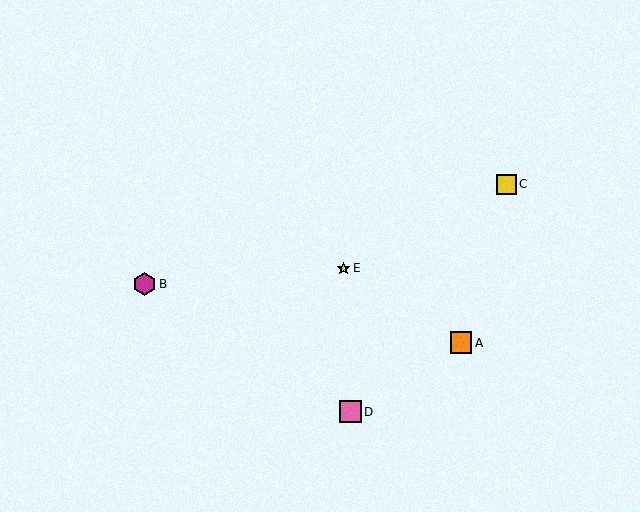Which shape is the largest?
The magenta hexagon (labeled B) is the largest.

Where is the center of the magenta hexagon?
The center of the magenta hexagon is at (144, 284).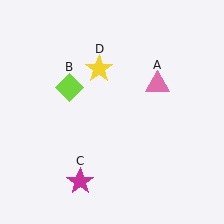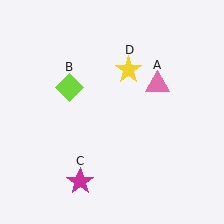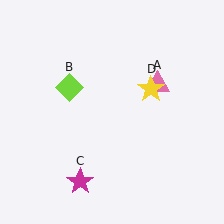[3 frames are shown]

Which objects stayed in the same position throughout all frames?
Pink triangle (object A) and lime diamond (object B) and magenta star (object C) remained stationary.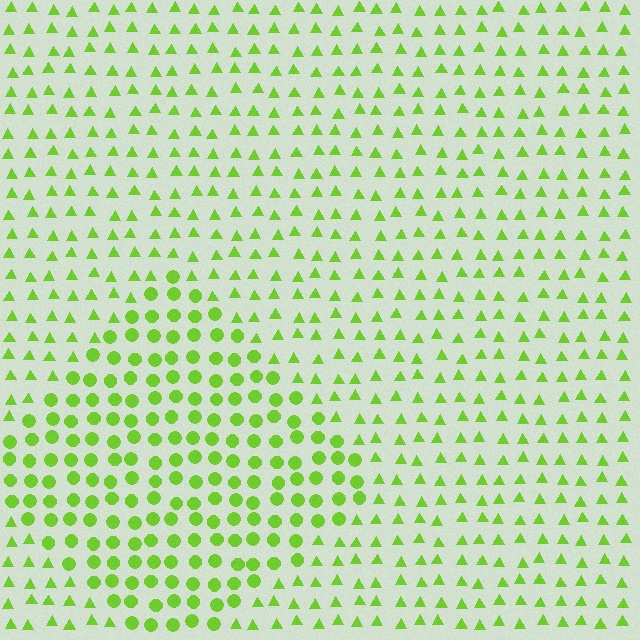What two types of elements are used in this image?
The image uses circles inside the diamond region and triangles outside it.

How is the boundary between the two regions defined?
The boundary is defined by a change in element shape: circles inside vs. triangles outside. All elements share the same color and spacing.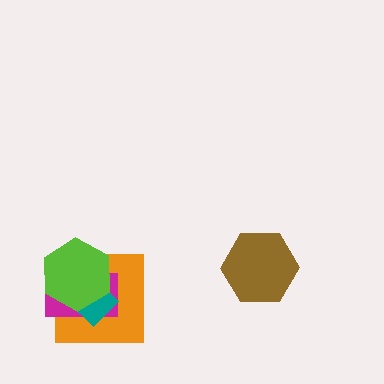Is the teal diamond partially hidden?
Yes, it is partially covered by another shape.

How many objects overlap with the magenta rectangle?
3 objects overlap with the magenta rectangle.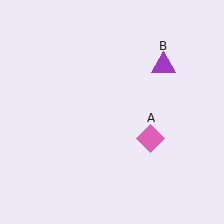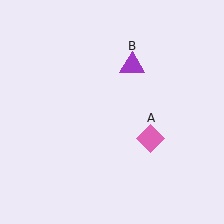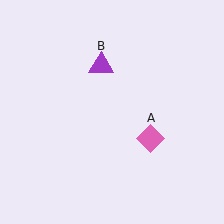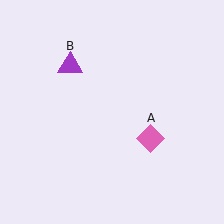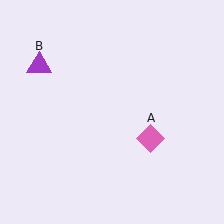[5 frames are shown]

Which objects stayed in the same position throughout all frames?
Pink diamond (object A) remained stationary.